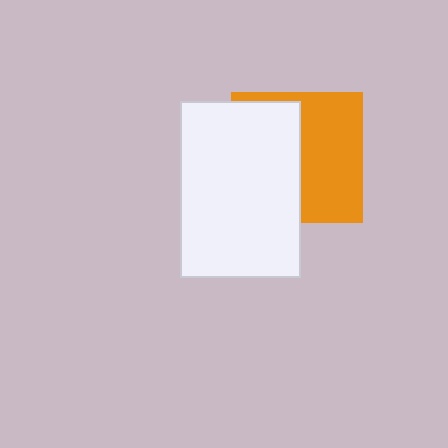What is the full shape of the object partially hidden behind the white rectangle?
The partially hidden object is an orange square.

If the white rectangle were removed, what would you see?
You would see the complete orange square.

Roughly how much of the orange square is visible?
About half of it is visible (roughly 51%).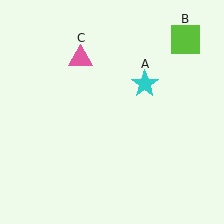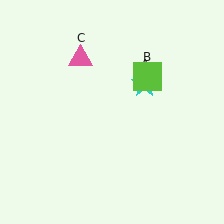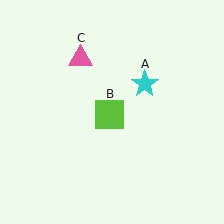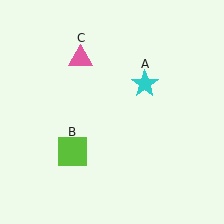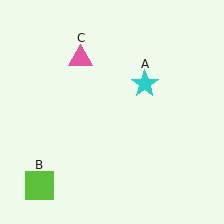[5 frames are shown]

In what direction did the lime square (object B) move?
The lime square (object B) moved down and to the left.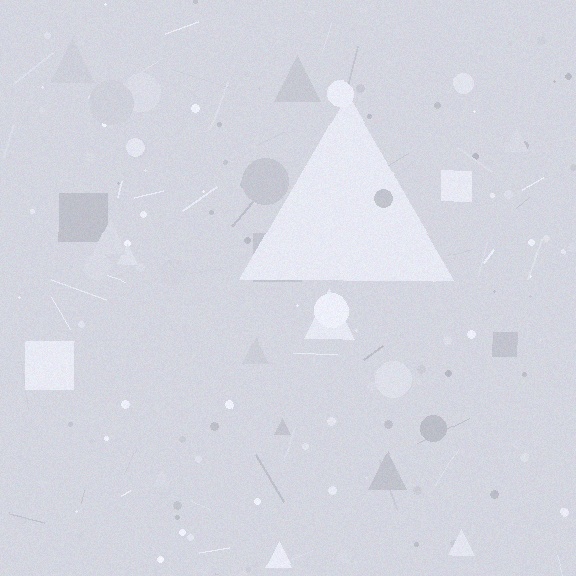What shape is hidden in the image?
A triangle is hidden in the image.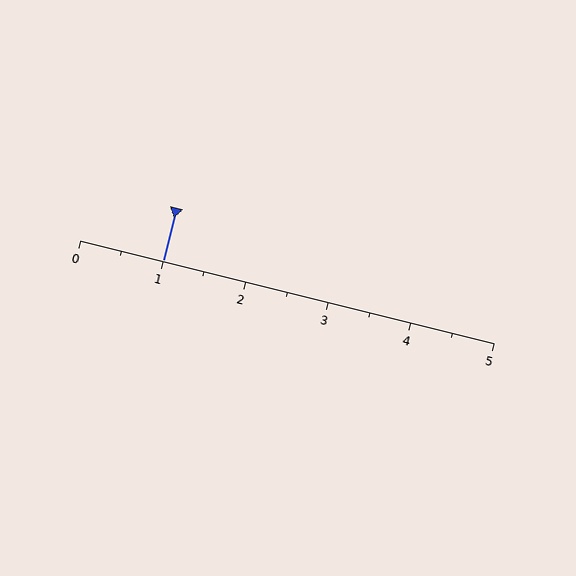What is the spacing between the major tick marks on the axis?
The major ticks are spaced 1 apart.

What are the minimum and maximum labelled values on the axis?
The axis runs from 0 to 5.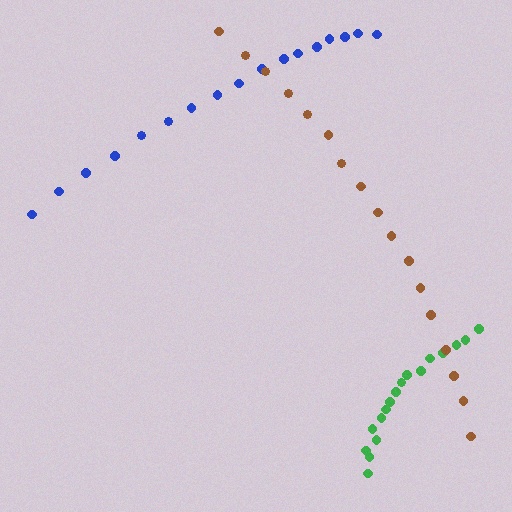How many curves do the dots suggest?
There are 3 distinct paths.